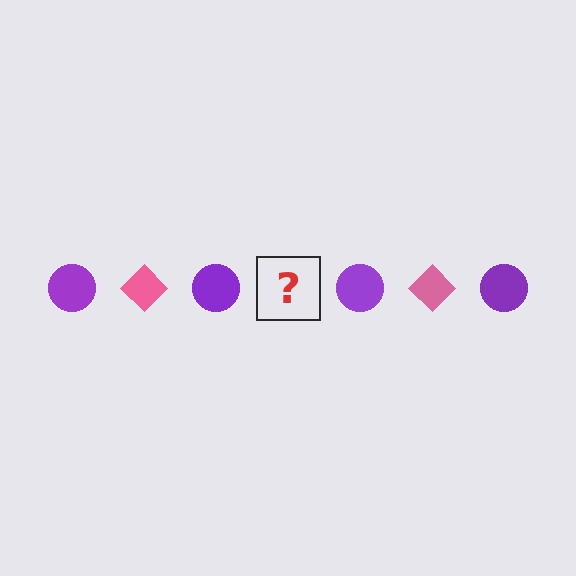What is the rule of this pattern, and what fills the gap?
The rule is that the pattern alternates between purple circle and pink diamond. The gap should be filled with a pink diamond.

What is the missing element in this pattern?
The missing element is a pink diamond.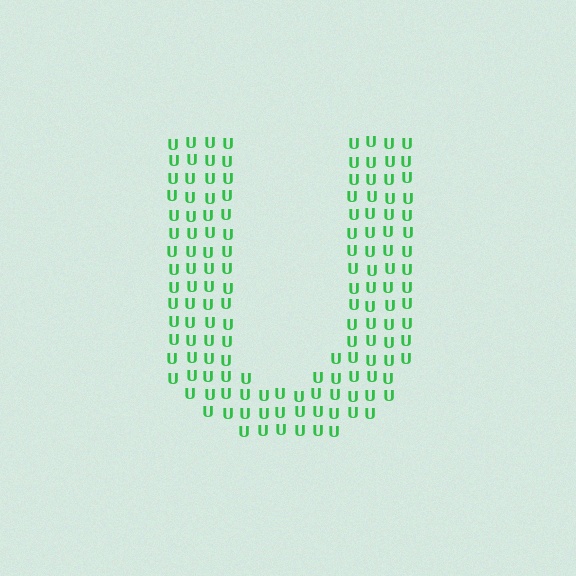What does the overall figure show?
The overall figure shows the letter U.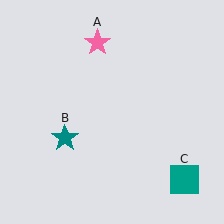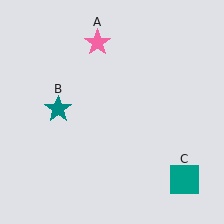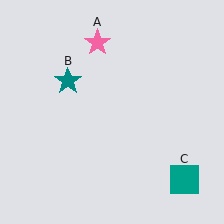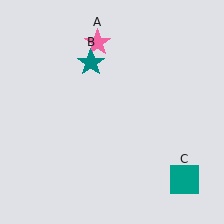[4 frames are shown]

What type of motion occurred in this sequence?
The teal star (object B) rotated clockwise around the center of the scene.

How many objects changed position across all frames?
1 object changed position: teal star (object B).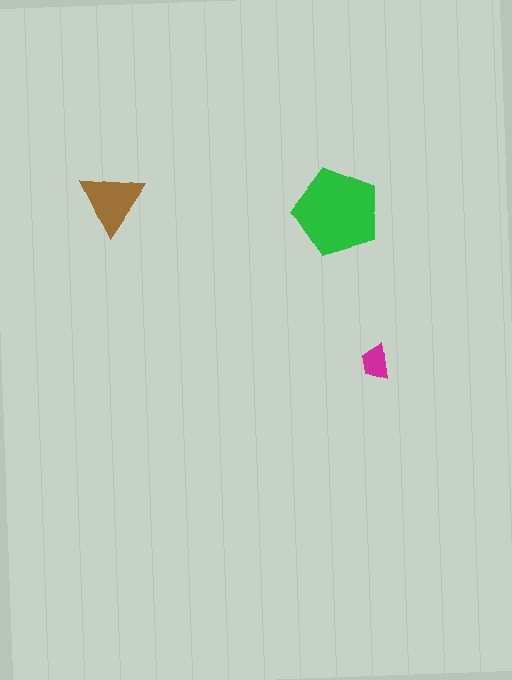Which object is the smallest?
The magenta trapezoid.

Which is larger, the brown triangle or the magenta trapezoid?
The brown triangle.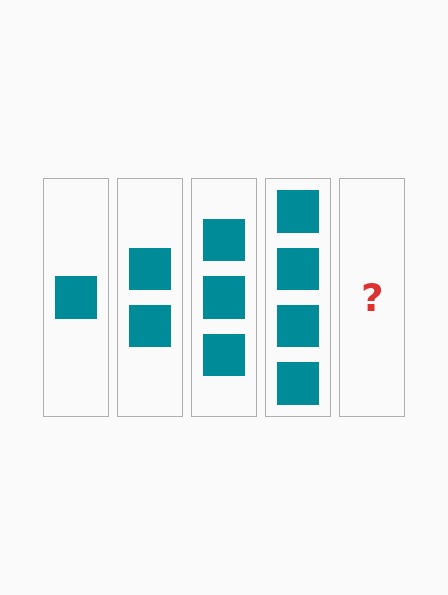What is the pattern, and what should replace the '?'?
The pattern is that each step adds one more square. The '?' should be 5 squares.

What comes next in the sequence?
The next element should be 5 squares.